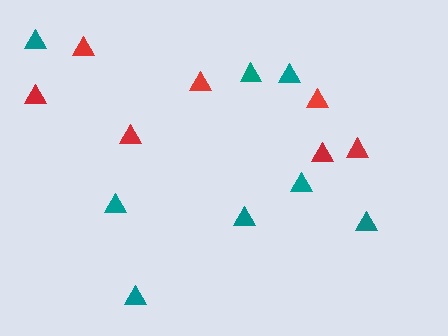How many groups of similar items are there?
There are 2 groups: one group of red triangles (7) and one group of teal triangles (8).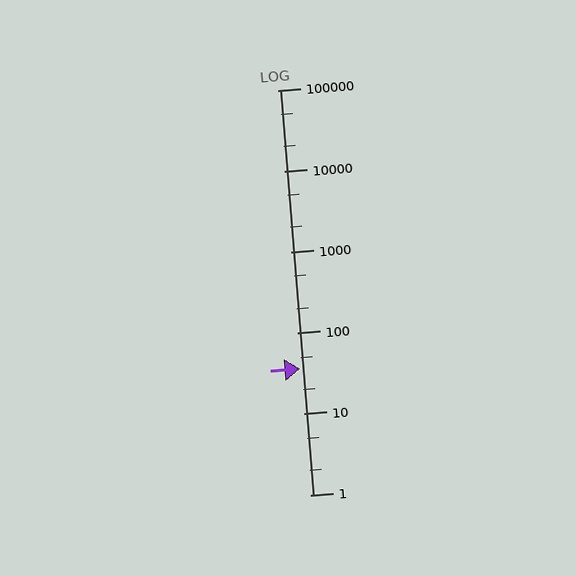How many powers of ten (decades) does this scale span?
The scale spans 5 decades, from 1 to 100000.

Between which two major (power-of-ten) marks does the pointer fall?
The pointer is between 10 and 100.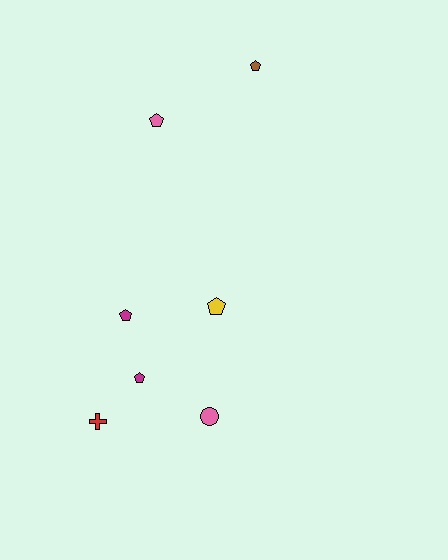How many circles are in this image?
There is 1 circle.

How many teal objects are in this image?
There are no teal objects.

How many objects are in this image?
There are 7 objects.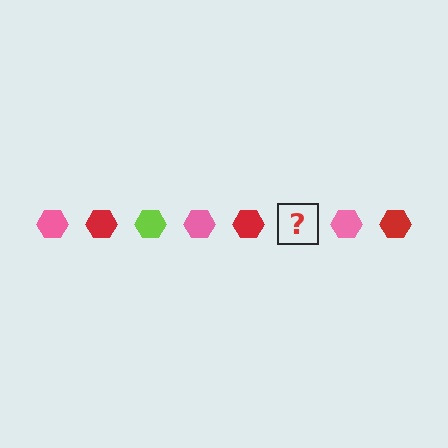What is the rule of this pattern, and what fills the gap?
The rule is that the pattern cycles through pink, red, lime hexagons. The gap should be filled with a lime hexagon.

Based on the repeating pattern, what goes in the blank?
The blank should be a lime hexagon.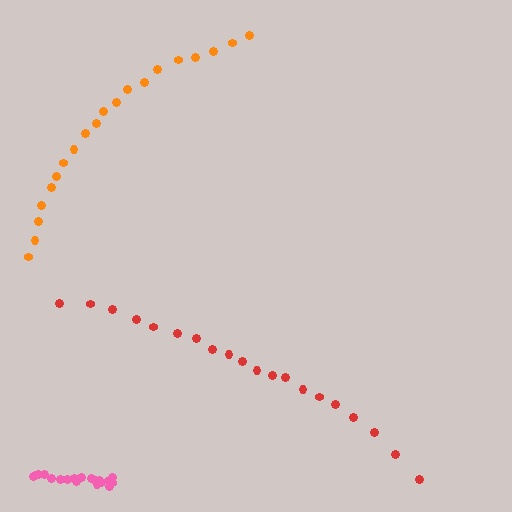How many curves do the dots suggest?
There are 3 distinct paths.